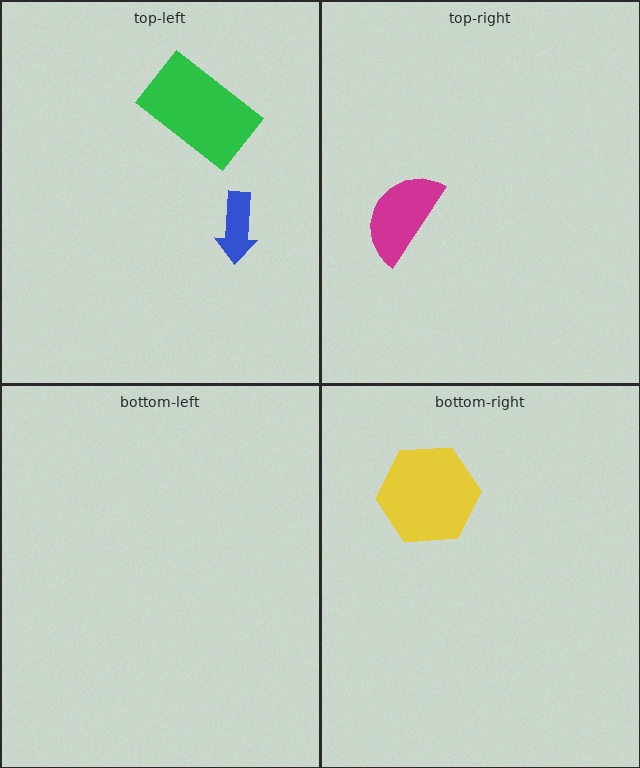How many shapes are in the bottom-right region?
1.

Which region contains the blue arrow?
The top-left region.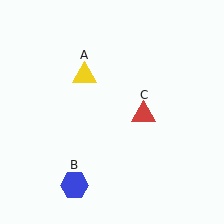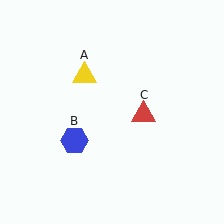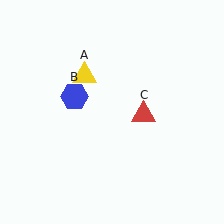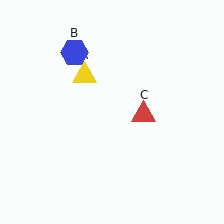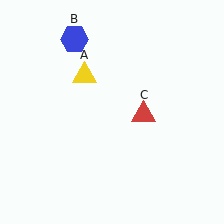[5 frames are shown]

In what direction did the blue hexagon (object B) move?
The blue hexagon (object B) moved up.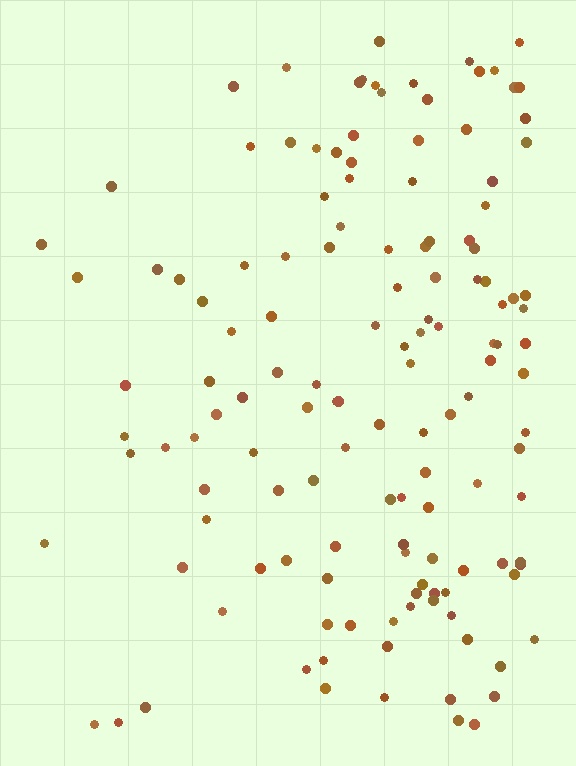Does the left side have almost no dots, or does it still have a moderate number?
Still a moderate number, just noticeably fewer than the right.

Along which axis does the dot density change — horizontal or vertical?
Horizontal.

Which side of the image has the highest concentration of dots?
The right.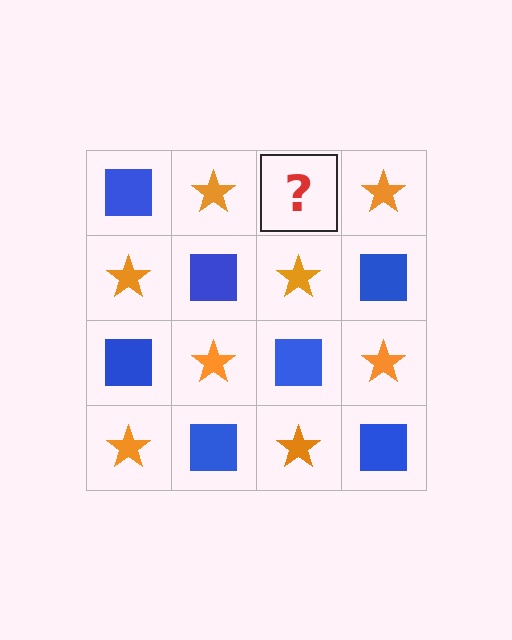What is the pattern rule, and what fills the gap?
The rule is that it alternates blue square and orange star in a checkerboard pattern. The gap should be filled with a blue square.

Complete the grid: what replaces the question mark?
The question mark should be replaced with a blue square.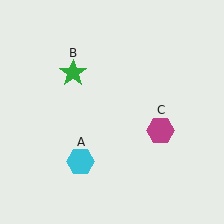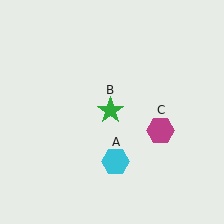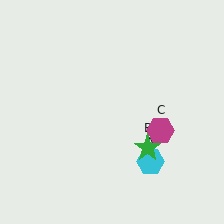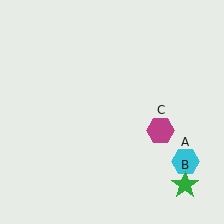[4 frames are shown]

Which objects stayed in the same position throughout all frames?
Magenta hexagon (object C) remained stationary.